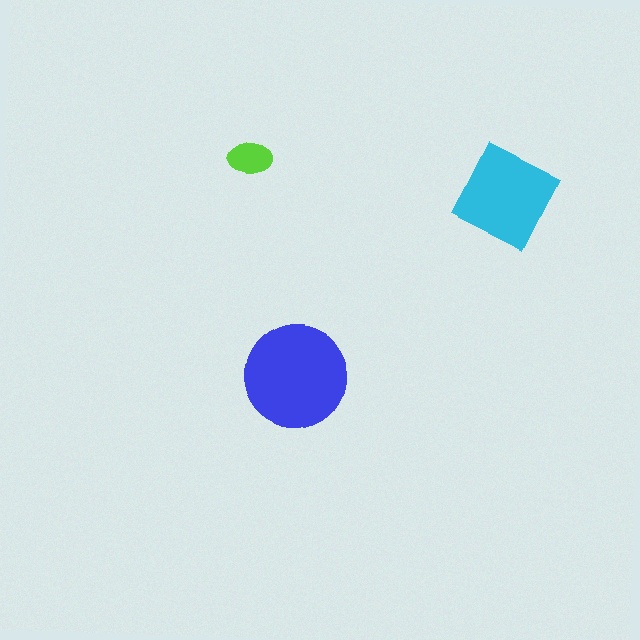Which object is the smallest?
The lime ellipse.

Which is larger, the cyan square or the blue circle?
The blue circle.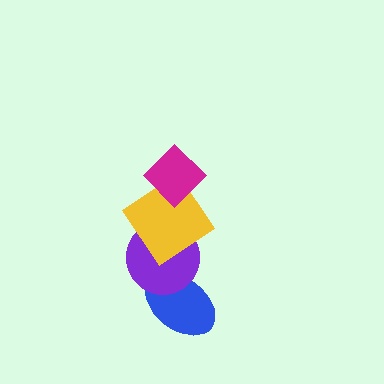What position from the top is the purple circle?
The purple circle is 3rd from the top.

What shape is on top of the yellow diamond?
The magenta diamond is on top of the yellow diamond.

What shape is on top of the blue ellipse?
The purple circle is on top of the blue ellipse.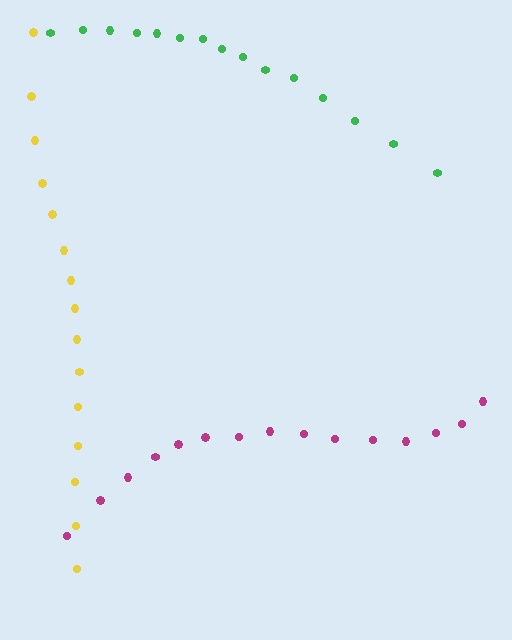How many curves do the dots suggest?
There are 3 distinct paths.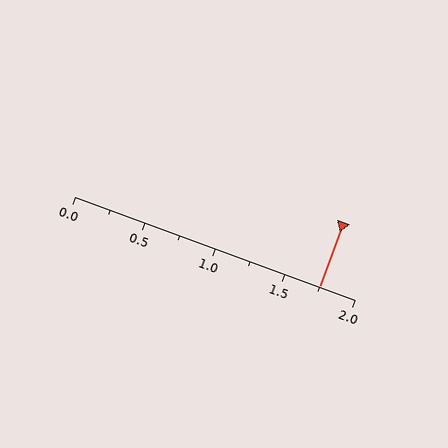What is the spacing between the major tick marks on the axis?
The major ticks are spaced 0.5 apart.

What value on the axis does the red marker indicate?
The marker indicates approximately 1.75.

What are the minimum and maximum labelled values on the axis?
The axis runs from 0.0 to 2.0.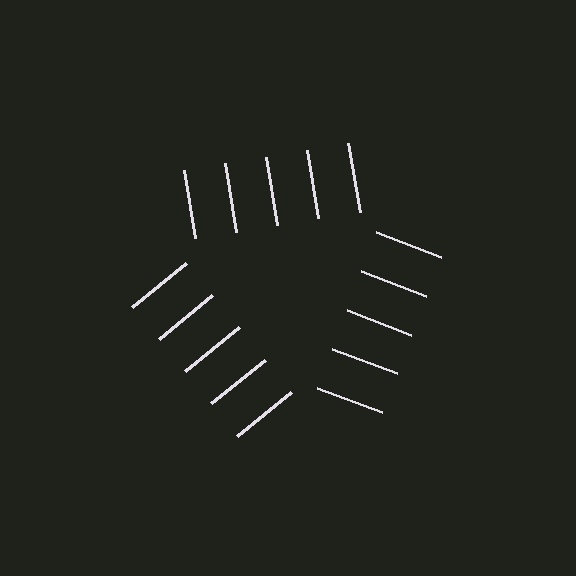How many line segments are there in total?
15 — 5 along each of the 3 edges.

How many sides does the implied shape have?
3 sides — the line-ends trace a triangle.